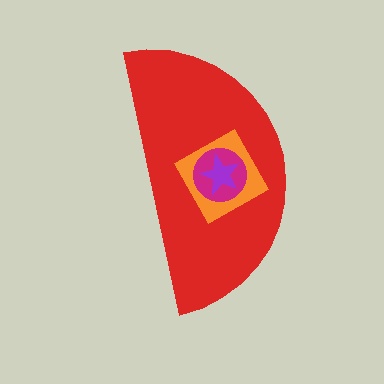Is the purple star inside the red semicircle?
Yes.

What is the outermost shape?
The red semicircle.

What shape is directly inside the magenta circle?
The purple star.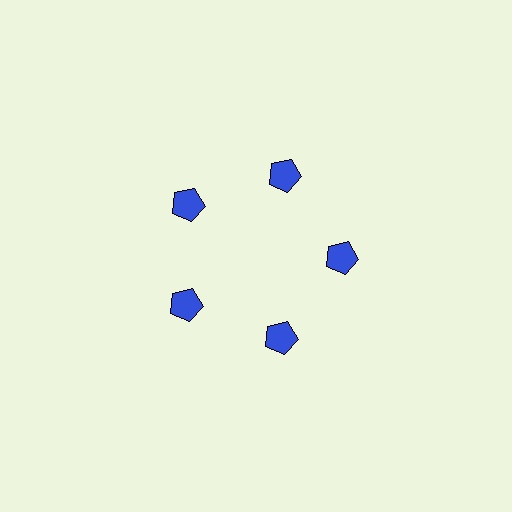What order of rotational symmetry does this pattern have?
This pattern has 5-fold rotational symmetry.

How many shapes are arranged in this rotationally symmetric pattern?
There are 5 shapes, arranged in 5 groups of 1.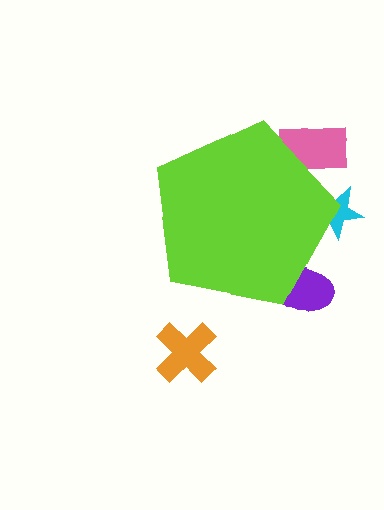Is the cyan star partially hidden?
Yes, the cyan star is partially hidden behind the lime pentagon.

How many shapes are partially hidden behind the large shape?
3 shapes are partially hidden.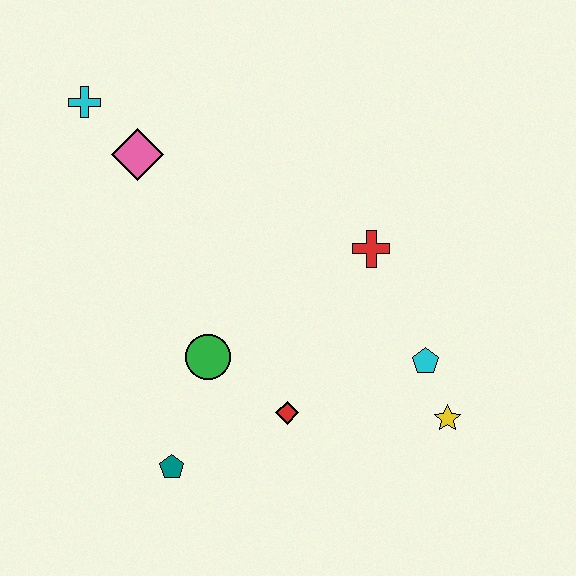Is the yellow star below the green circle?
Yes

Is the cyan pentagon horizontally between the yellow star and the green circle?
Yes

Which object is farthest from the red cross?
The cyan cross is farthest from the red cross.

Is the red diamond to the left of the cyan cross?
No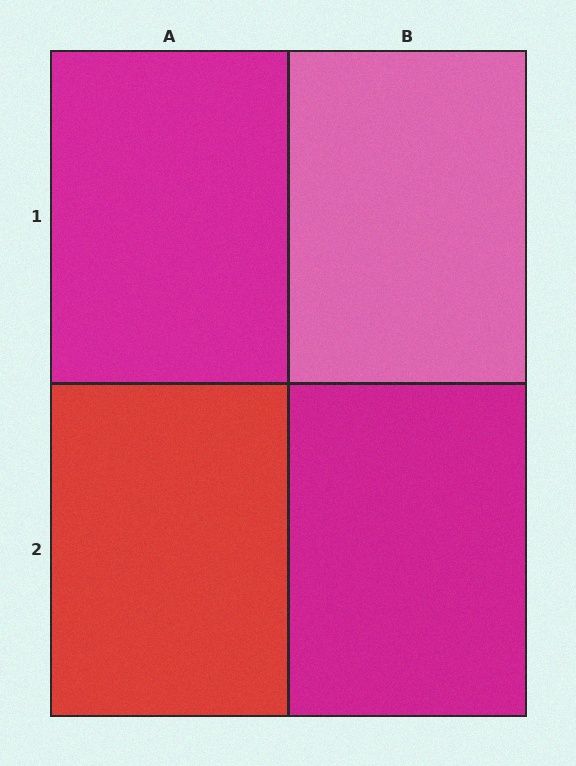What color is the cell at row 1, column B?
Pink.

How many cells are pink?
1 cell is pink.